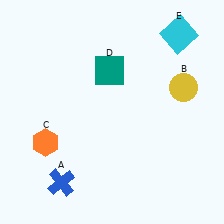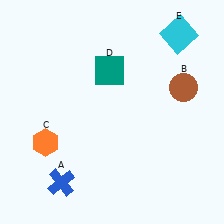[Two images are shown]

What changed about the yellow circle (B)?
In Image 1, B is yellow. In Image 2, it changed to brown.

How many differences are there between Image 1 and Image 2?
There is 1 difference between the two images.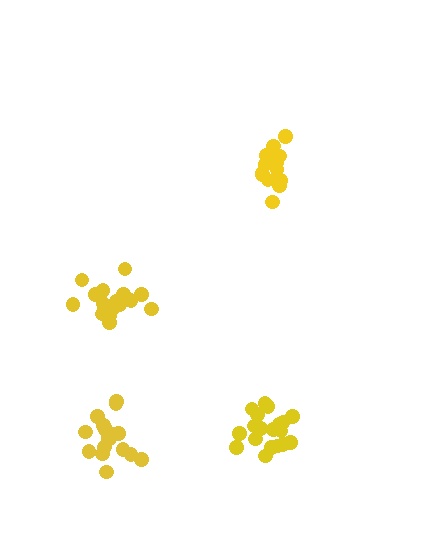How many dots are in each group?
Group 1: 19 dots, Group 2: 17 dots, Group 3: 18 dots, Group 4: 15 dots (69 total).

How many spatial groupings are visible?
There are 4 spatial groupings.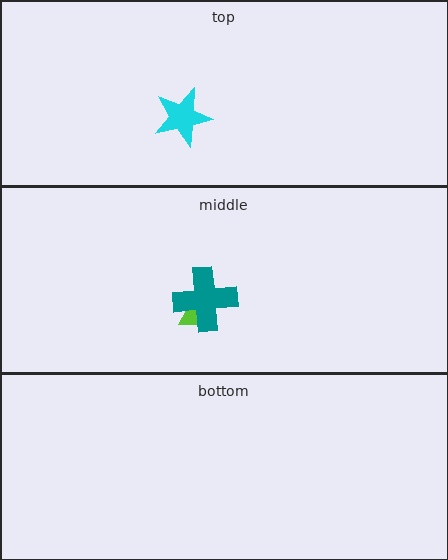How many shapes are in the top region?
1.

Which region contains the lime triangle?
The middle region.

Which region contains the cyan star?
The top region.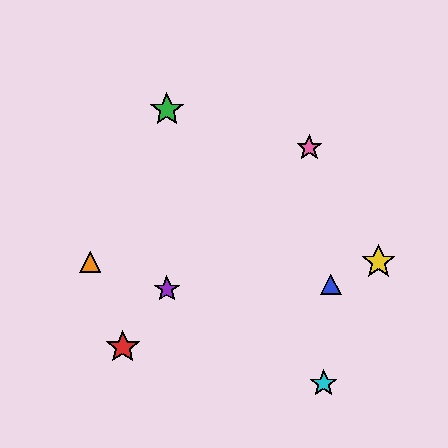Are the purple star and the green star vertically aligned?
Yes, both are at x≈167.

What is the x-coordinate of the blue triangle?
The blue triangle is at x≈331.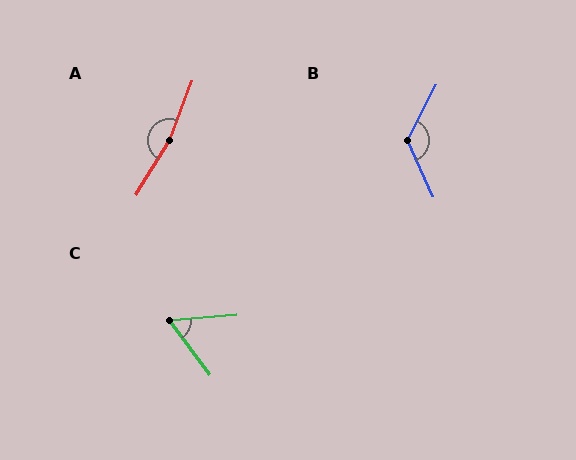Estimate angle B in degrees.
Approximately 129 degrees.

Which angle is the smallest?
C, at approximately 58 degrees.